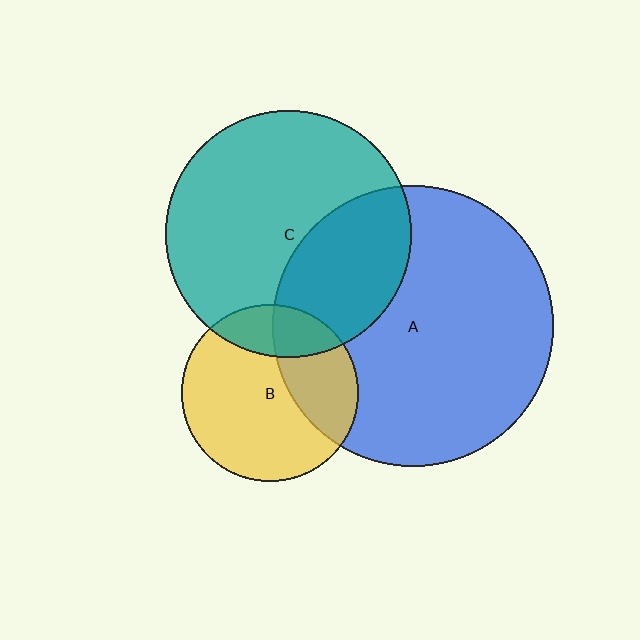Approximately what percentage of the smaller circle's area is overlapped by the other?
Approximately 20%.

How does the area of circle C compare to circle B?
Approximately 1.9 times.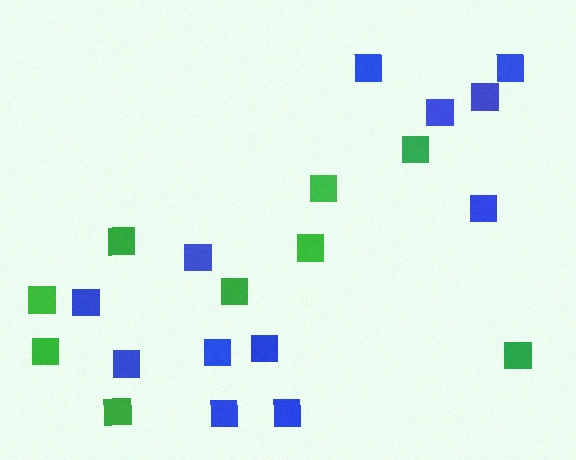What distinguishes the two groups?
There are 2 groups: one group of green squares (9) and one group of blue squares (12).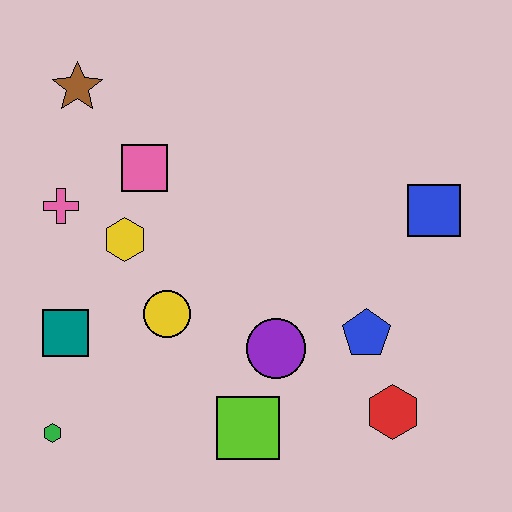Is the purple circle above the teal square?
No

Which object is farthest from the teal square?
The blue square is farthest from the teal square.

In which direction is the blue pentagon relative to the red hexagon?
The blue pentagon is above the red hexagon.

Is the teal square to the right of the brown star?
No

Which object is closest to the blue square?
The blue pentagon is closest to the blue square.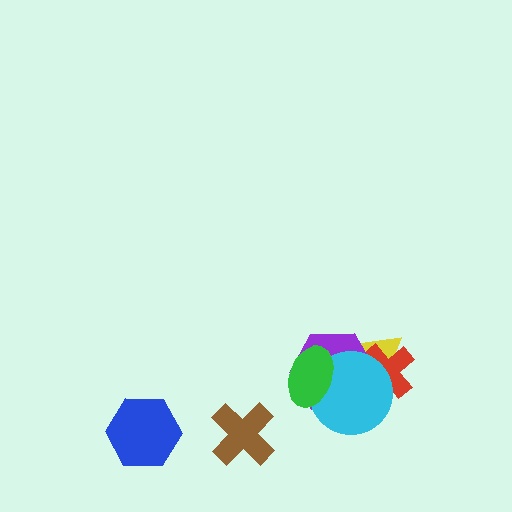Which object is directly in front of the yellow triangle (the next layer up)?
The red cross is directly in front of the yellow triangle.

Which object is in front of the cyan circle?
The green ellipse is in front of the cyan circle.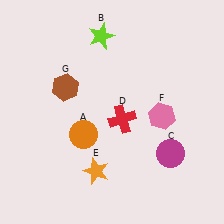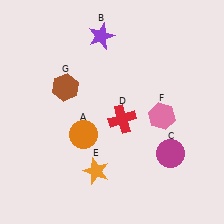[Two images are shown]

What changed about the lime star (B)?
In Image 1, B is lime. In Image 2, it changed to purple.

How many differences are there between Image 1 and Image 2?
There is 1 difference between the two images.